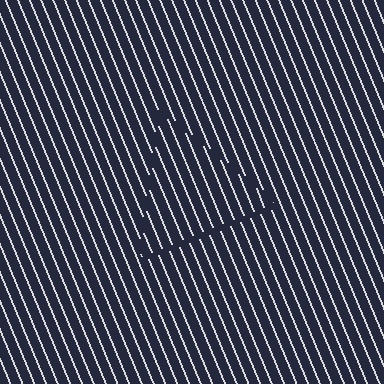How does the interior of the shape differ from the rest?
The interior of the shape contains the same grating, shifted by half a period — the contour is defined by the phase discontinuity where line-ends from the inner and outer gratings abut.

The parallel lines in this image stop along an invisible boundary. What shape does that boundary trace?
An illusory triangle. The interior of the shape contains the same grating, shifted by half a period — the contour is defined by the phase discontinuity where line-ends from the inner and outer gratings abut.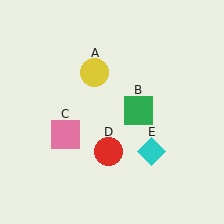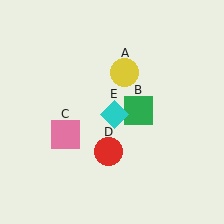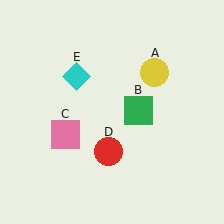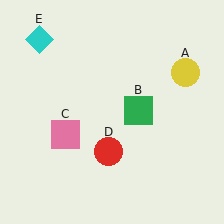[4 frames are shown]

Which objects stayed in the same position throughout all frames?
Green square (object B) and pink square (object C) and red circle (object D) remained stationary.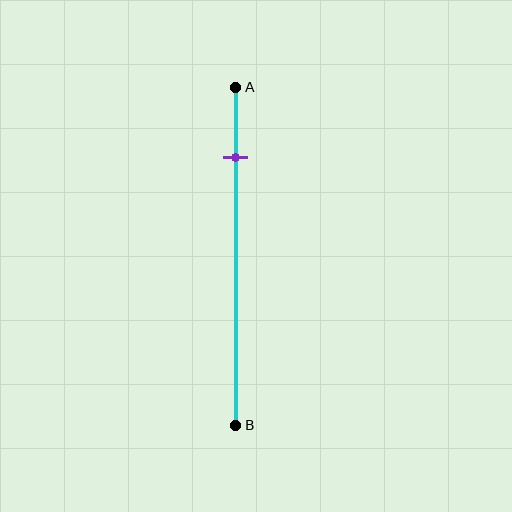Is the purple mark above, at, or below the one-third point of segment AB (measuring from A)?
The purple mark is above the one-third point of segment AB.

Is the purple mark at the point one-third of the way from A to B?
No, the mark is at about 20% from A, not at the 33% one-third point.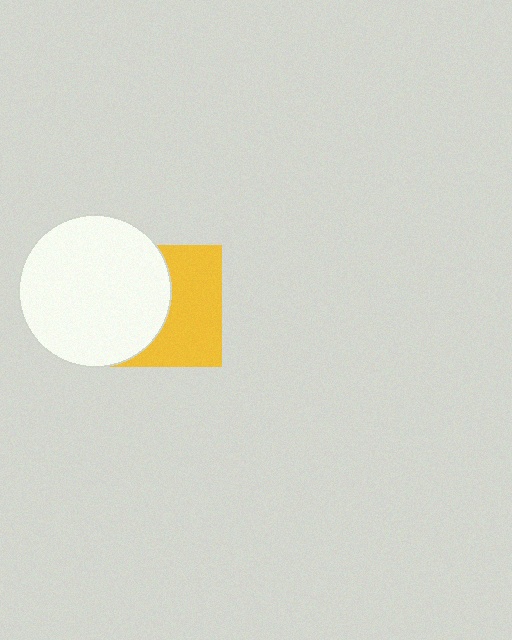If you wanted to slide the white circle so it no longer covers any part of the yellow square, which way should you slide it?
Slide it left — that is the most direct way to separate the two shapes.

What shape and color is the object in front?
The object in front is a white circle.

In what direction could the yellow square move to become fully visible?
The yellow square could move right. That would shift it out from behind the white circle entirely.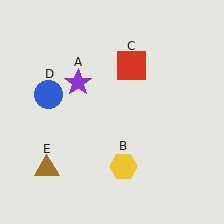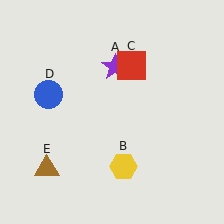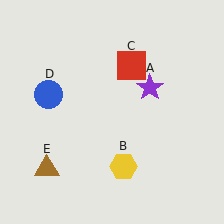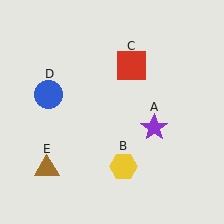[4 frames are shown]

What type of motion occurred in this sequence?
The purple star (object A) rotated clockwise around the center of the scene.